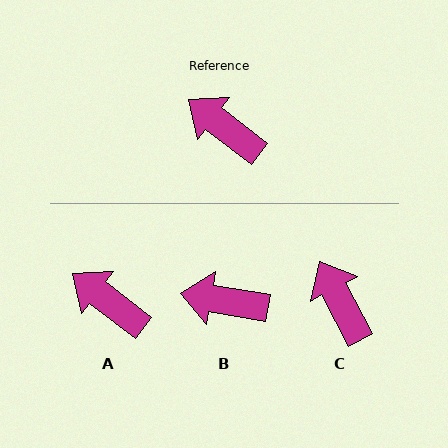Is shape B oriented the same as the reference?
No, it is off by about 28 degrees.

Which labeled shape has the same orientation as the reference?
A.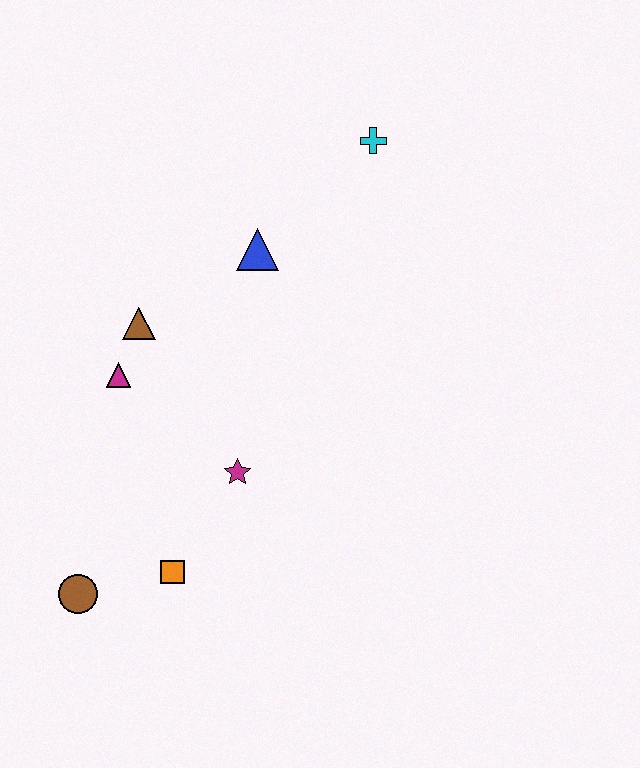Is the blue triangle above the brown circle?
Yes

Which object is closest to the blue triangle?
The brown triangle is closest to the blue triangle.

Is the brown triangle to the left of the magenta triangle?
No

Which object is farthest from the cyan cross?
The brown circle is farthest from the cyan cross.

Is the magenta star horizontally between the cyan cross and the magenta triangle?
Yes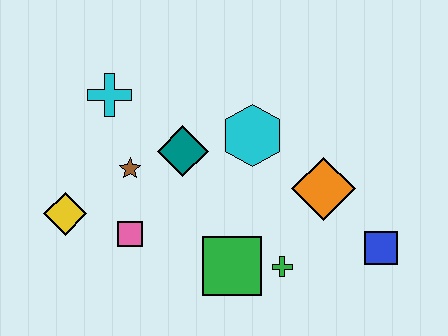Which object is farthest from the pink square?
The blue square is farthest from the pink square.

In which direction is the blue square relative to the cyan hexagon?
The blue square is to the right of the cyan hexagon.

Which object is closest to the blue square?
The orange diamond is closest to the blue square.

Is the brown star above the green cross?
Yes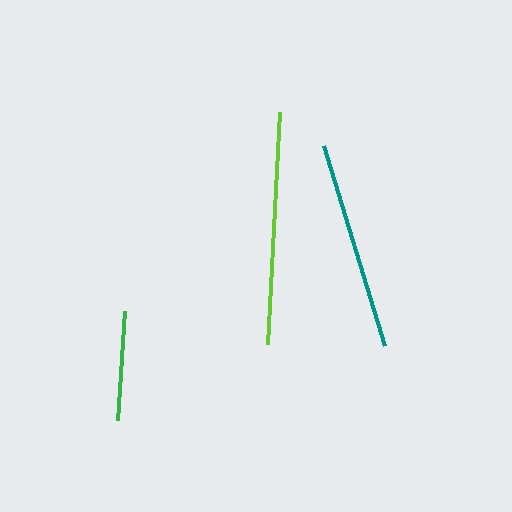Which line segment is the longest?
The lime line is the longest at approximately 232 pixels.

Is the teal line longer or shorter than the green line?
The teal line is longer than the green line.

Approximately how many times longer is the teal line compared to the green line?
The teal line is approximately 1.9 times the length of the green line.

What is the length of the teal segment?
The teal segment is approximately 210 pixels long.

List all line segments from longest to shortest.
From longest to shortest: lime, teal, green.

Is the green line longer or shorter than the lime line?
The lime line is longer than the green line.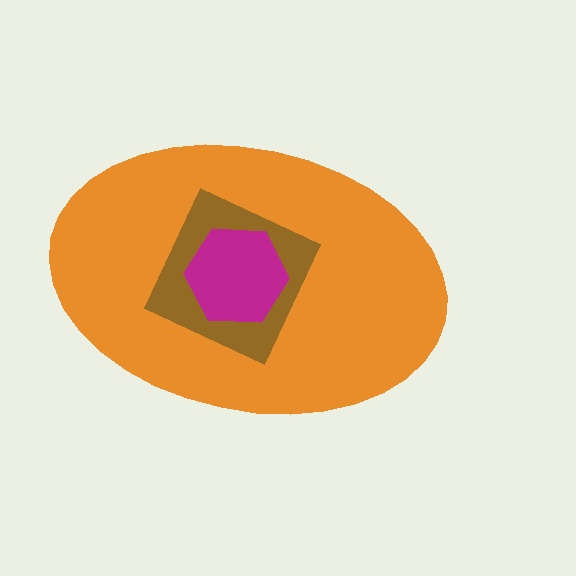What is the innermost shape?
The magenta hexagon.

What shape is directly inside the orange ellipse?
The brown diamond.